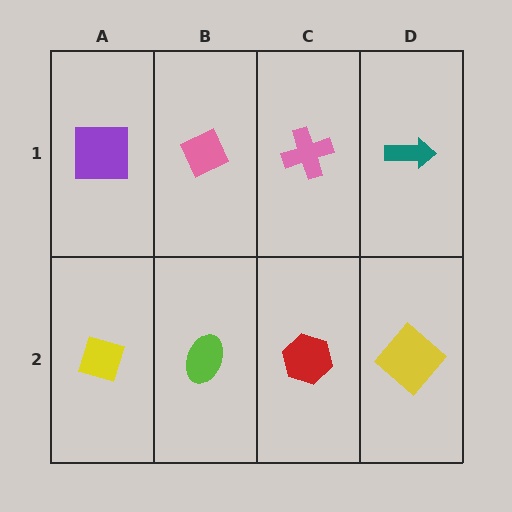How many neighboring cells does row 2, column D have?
2.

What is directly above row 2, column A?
A purple square.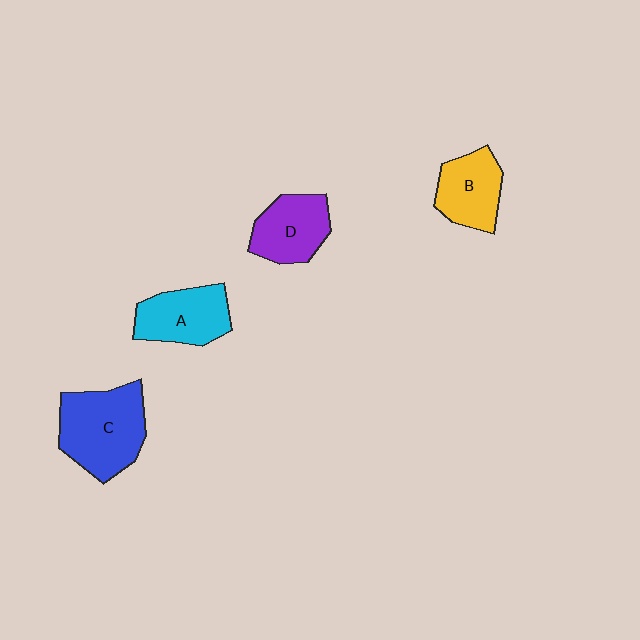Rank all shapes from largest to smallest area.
From largest to smallest: C (blue), A (cyan), D (purple), B (yellow).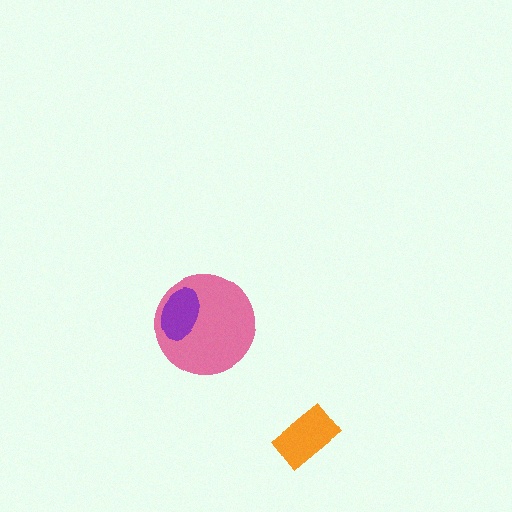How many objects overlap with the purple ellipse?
1 object overlaps with the purple ellipse.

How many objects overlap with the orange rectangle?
0 objects overlap with the orange rectangle.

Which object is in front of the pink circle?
The purple ellipse is in front of the pink circle.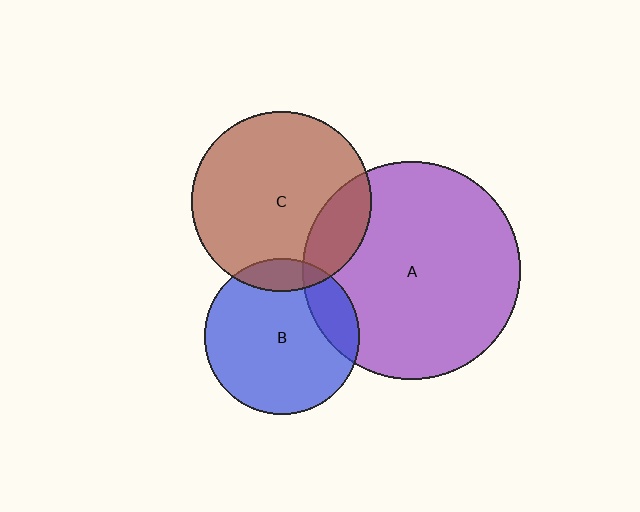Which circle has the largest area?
Circle A (purple).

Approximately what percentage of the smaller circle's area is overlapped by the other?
Approximately 15%.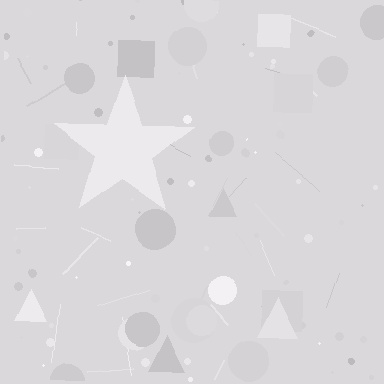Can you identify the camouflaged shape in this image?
The camouflaged shape is a star.